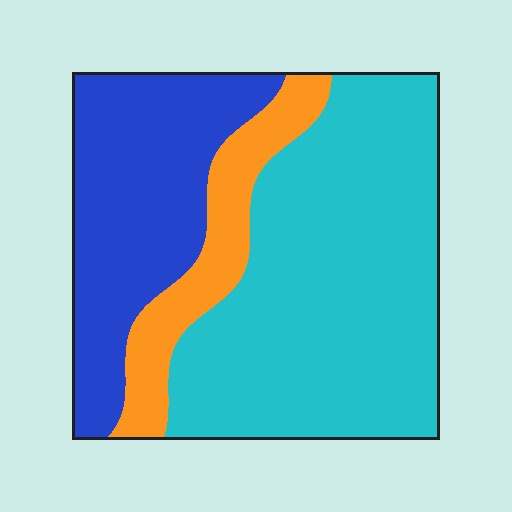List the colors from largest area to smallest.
From largest to smallest: cyan, blue, orange.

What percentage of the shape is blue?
Blue takes up between a sixth and a third of the shape.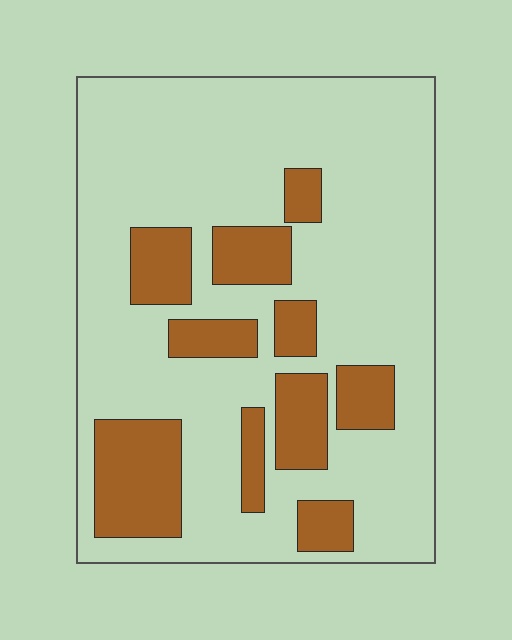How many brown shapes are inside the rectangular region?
10.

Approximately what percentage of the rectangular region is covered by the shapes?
Approximately 25%.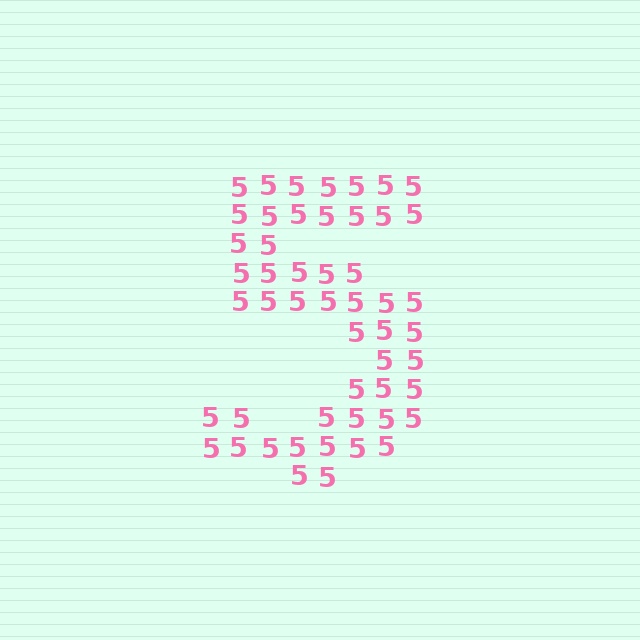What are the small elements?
The small elements are digit 5's.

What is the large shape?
The large shape is the digit 5.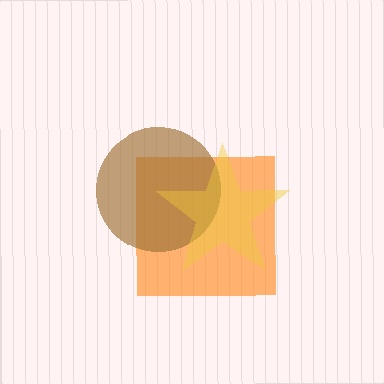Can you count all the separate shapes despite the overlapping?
Yes, there are 3 separate shapes.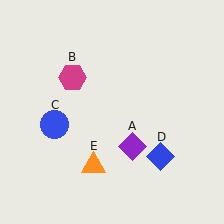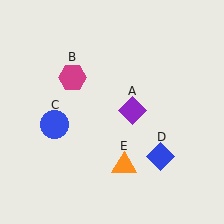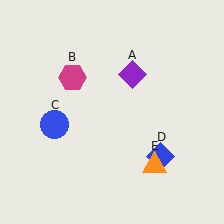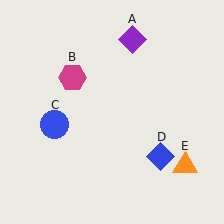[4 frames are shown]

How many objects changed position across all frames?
2 objects changed position: purple diamond (object A), orange triangle (object E).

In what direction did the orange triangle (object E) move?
The orange triangle (object E) moved right.